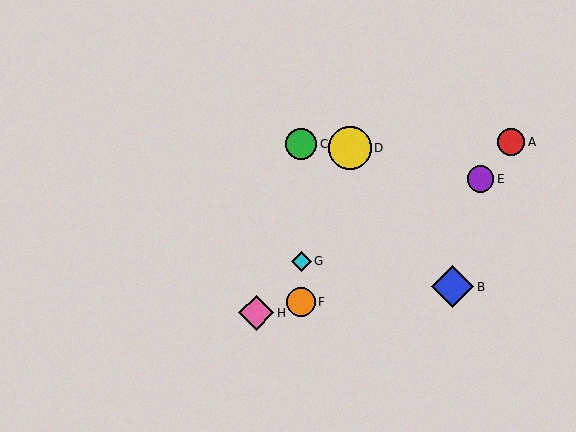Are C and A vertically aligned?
No, C is at x≈301 and A is at x≈511.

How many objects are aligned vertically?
3 objects (C, F, G) are aligned vertically.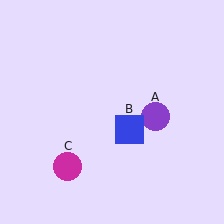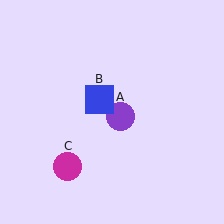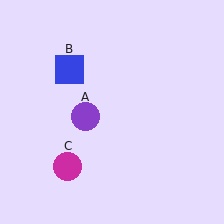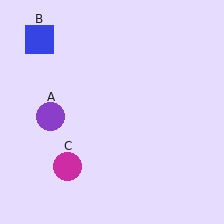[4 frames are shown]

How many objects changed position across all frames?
2 objects changed position: purple circle (object A), blue square (object B).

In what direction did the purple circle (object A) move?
The purple circle (object A) moved left.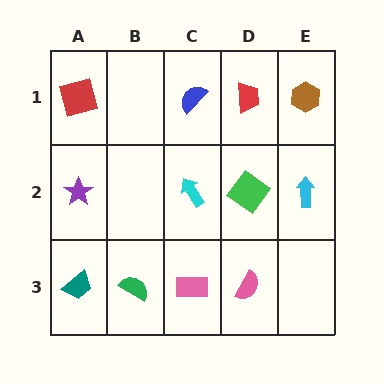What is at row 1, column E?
A brown hexagon.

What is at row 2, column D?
A green diamond.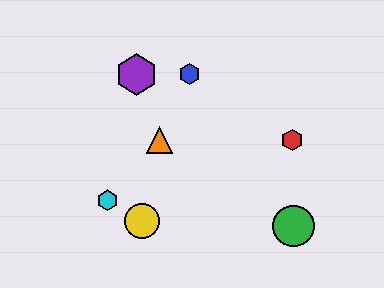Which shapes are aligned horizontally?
The red hexagon, the orange triangle are aligned horizontally.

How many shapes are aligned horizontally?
2 shapes (the red hexagon, the orange triangle) are aligned horizontally.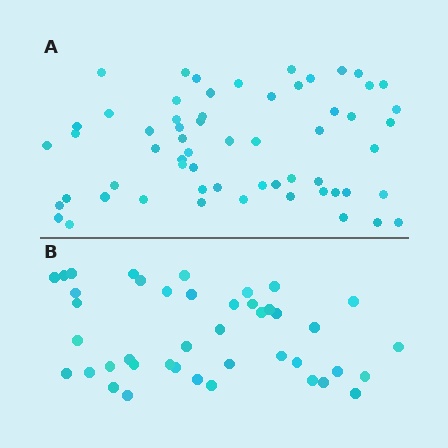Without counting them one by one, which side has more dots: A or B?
Region A (the top region) has more dots.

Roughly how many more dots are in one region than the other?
Region A has approximately 20 more dots than region B.